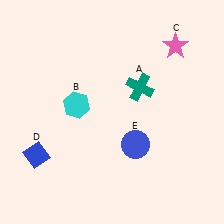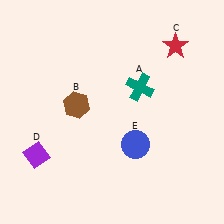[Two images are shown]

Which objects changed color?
B changed from cyan to brown. C changed from pink to red. D changed from blue to purple.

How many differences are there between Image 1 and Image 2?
There are 3 differences between the two images.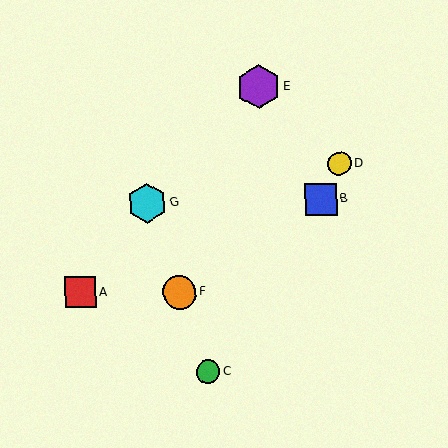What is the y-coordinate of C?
Object C is at y≈372.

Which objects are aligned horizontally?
Objects B, G are aligned horizontally.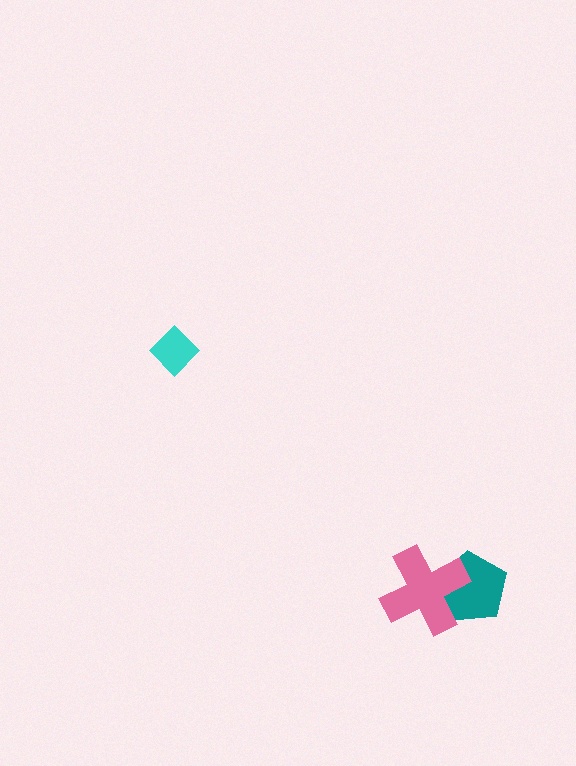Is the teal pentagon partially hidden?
Yes, it is partially covered by another shape.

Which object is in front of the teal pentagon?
The pink cross is in front of the teal pentagon.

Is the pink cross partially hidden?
No, no other shape covers it.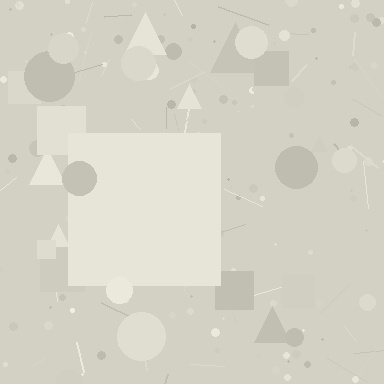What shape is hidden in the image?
A square is hidden in the image.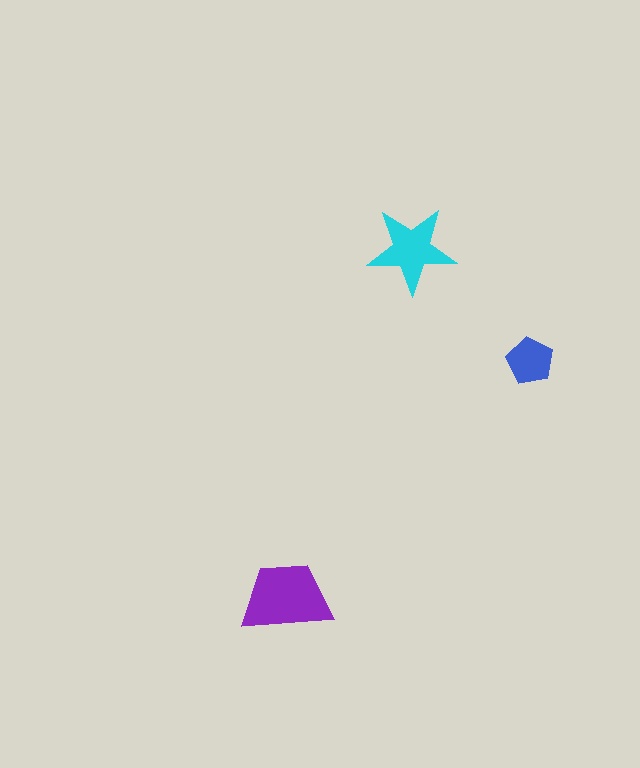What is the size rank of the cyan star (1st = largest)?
2nd.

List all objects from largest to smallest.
The purple trapezoid, the cyan star, the blue pentagon.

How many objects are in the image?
There are 3 objects in the image.